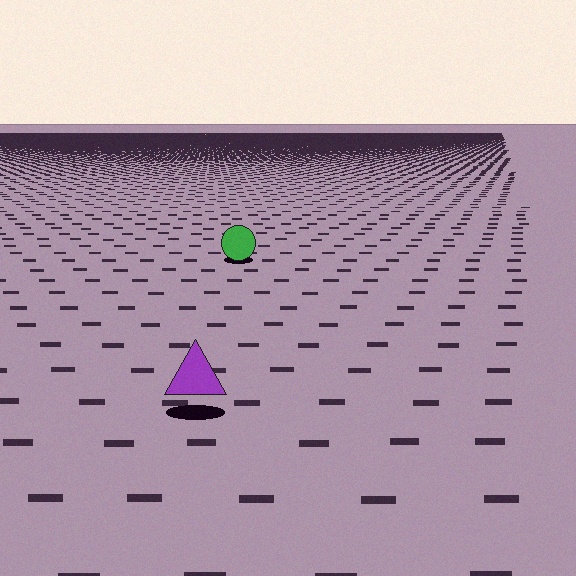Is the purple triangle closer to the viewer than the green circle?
Yes. The purple triangle is closer — you can tell from the texture gradient: the ground texture is coarser near it.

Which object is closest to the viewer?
The purple triangle is closest. The texture marks near it are larger and more spread out.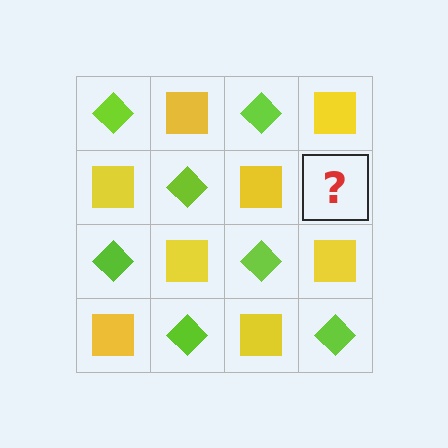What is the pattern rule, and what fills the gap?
The rule is that it alternates lime diamond and yellow square in a checkerboard pattern. The gap should be filled with a lime diamond.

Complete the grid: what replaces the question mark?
The question mark should be replaced with a lime diamond.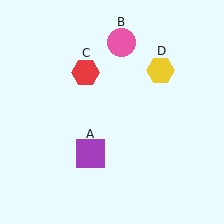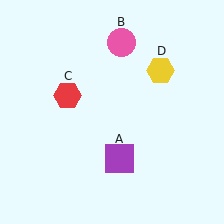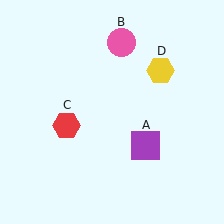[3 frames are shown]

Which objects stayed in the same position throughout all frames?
Pink circle (object B) and yellow hexagon (object D) remained stationary.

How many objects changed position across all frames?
2 objects changed position: purple square (object A), red hexagon (object C).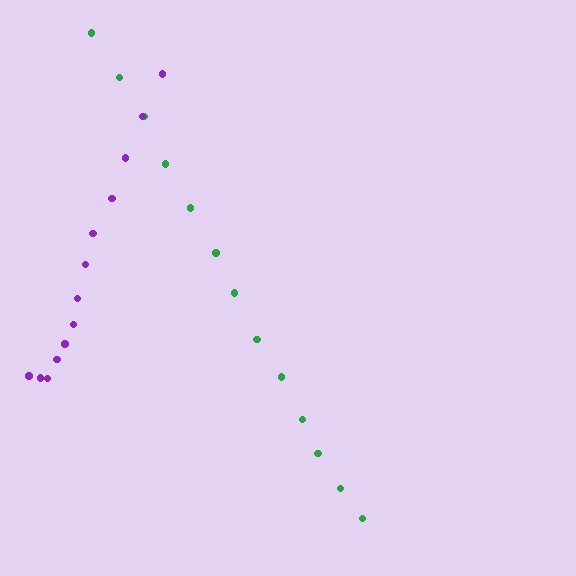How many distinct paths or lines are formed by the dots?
There are 2 distinct paths.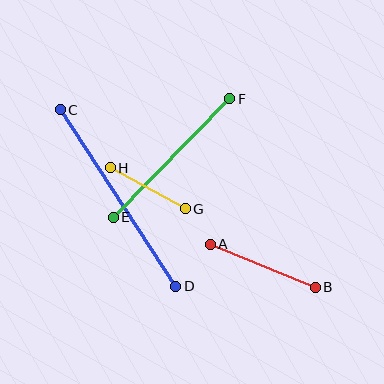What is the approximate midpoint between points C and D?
The midpoint is at approximately (118, 198) pixels.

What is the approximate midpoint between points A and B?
The midpoint is at approximately (263, 266) pixels.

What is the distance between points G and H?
The distance is approximately 85 pixels.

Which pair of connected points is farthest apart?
Points C and D are farthest apart.